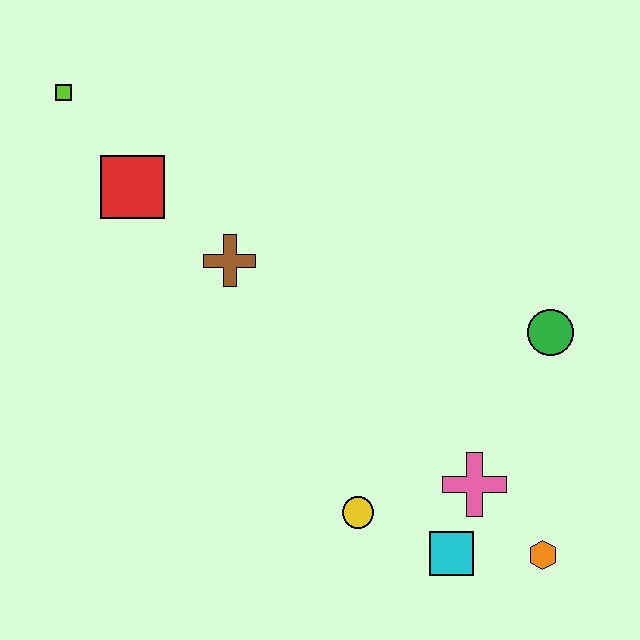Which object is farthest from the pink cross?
The lime square is farthest from the pink cross.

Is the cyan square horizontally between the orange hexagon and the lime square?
Yes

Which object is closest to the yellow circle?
The cyan square is closest to the yellow circle.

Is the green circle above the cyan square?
Yes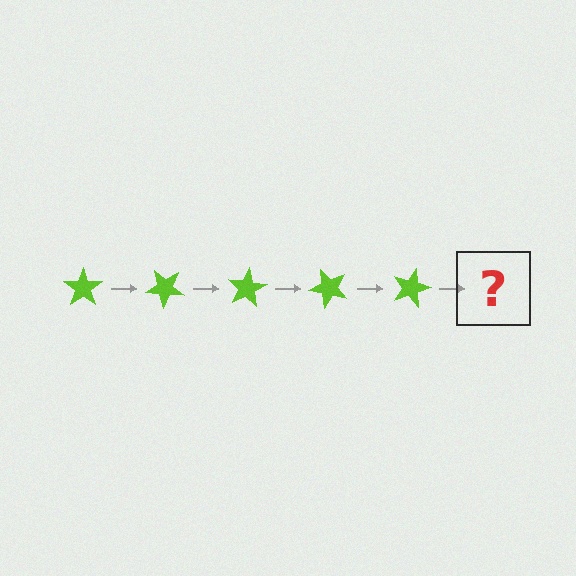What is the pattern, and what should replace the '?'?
The pattern is that the star rotates 40 degrees each step. The '?' should be a lime star rotated 200 degrees.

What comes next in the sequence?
The next element should be a lime star rotated 200 degrees.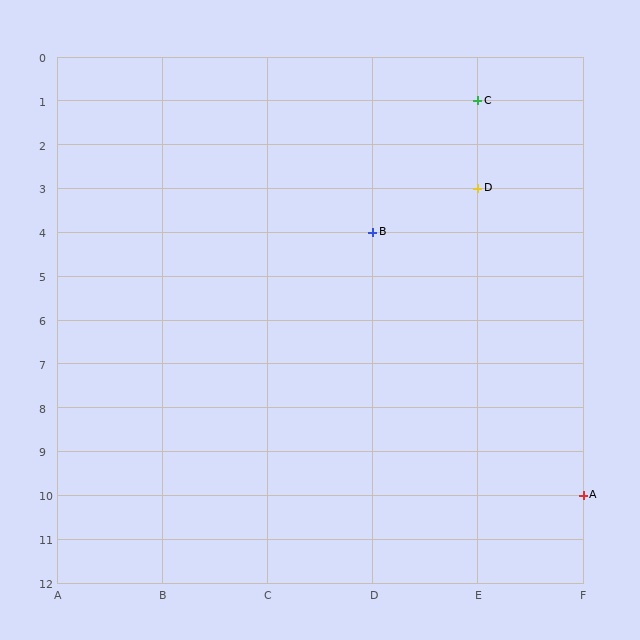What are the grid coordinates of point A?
Point A is at grid coordinates (F, 10).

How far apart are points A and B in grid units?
Points A and B are 2 columns and 6 rows apart (about 6.3 grid units diagonally).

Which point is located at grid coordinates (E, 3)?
Point D is at (E, 3).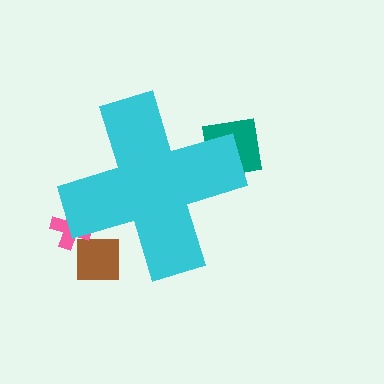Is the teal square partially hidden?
Yes, the teal square is partially hidden behind the cyan cross.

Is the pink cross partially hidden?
Yes, the pink cross is partially hidden behind the cyan cross.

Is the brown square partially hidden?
Yes, the brown square is partially hidden behind the cyan cross.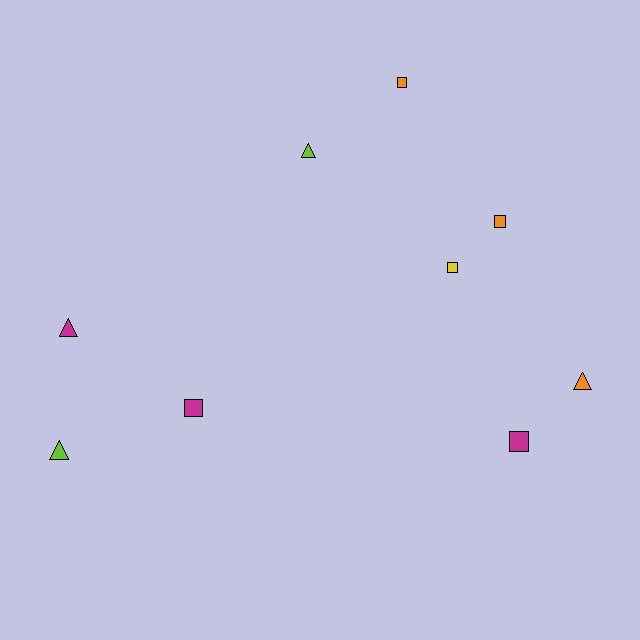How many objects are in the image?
There are 9 objects.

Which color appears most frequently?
Magenta, with 3 objects.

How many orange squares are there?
There are 2 orange squares.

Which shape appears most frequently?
Square, with 5 objects.